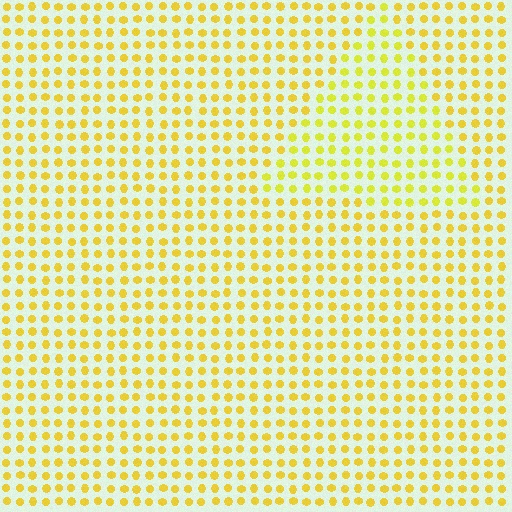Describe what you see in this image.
The image is filled with small yellow elements in a uniform arrangement. A triangle-shaped region is visible where the elements are tinted to a slightly different hue, forming a subtle color boundary.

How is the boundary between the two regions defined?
The boundary is defined purely by a slight shift in hue (about 15 degrees). Spacing, size, and orientation are identical on both sides.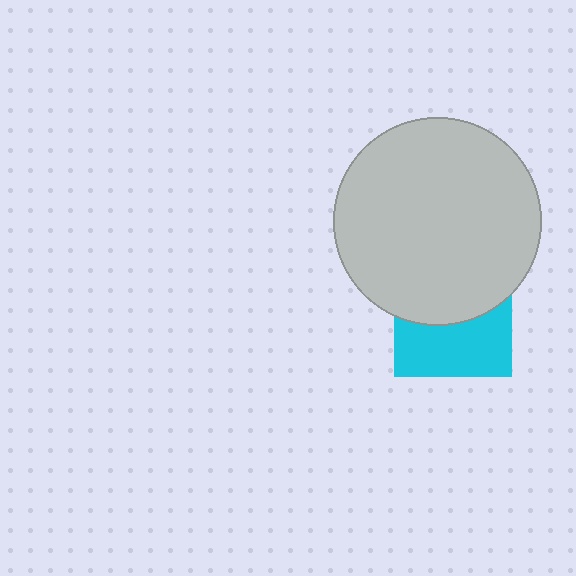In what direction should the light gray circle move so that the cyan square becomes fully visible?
The light gray circle should move up. That is the shortest direction to clear the overlap and leave the cyan square fully visible.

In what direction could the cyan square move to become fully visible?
The cyan square could move down. That would shift it out from behind the light gray circle entirely.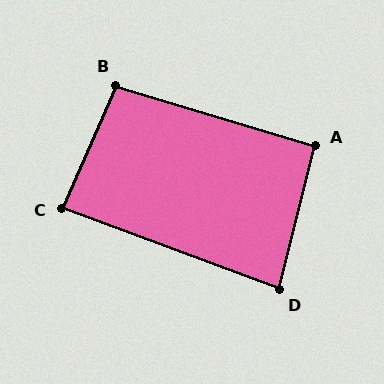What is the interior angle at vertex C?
Approximately 87 degrees (approximately right).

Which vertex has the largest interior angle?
B, at approximately 97 degrees.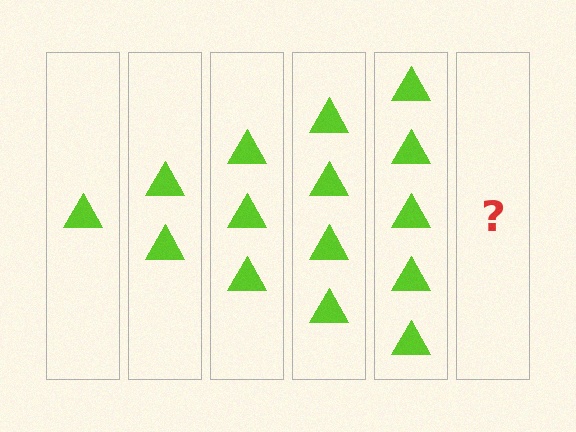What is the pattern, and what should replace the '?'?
The pattern is that each step adds one more triangle. The '?' should be 6 triangles.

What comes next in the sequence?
The next element should be 6 triangles.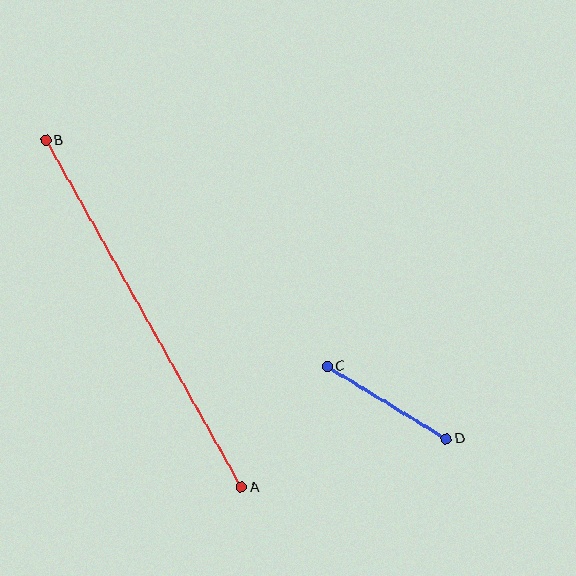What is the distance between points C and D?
The distance is approximately 139 pixels.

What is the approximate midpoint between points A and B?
The midpoint is at approximately (144, 314) pixels.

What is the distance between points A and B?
The distance is approximately 398 pixels.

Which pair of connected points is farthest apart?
Points A and B are farthest apart.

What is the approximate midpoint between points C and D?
The midpoint is at approximately (387, 403) pixels.